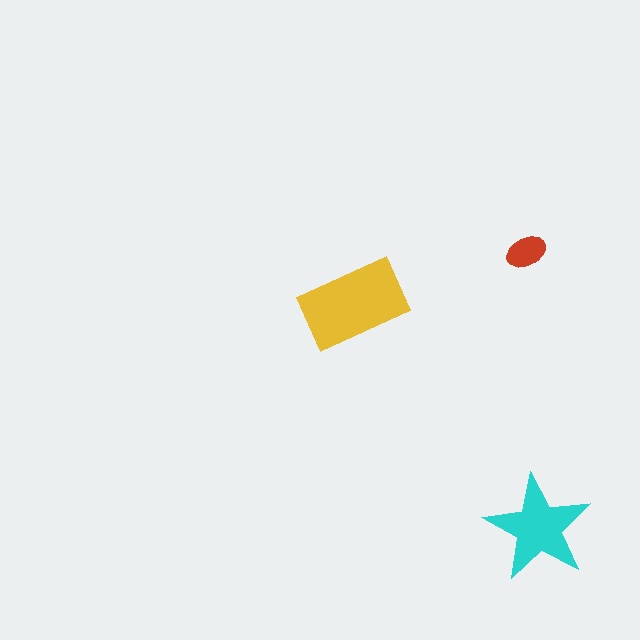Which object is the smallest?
The red ellipse.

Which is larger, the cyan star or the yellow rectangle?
The yellow rectangle.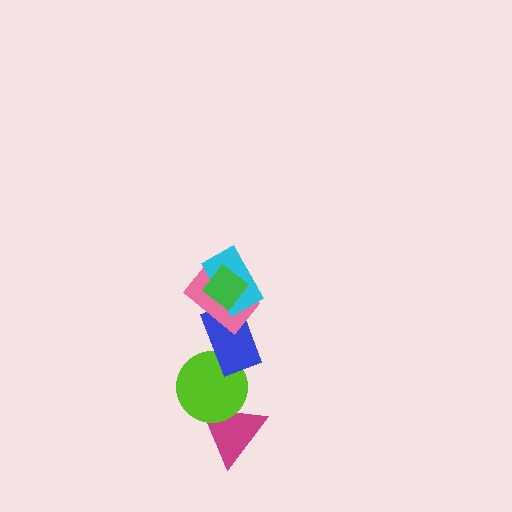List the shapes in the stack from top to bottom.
From top to bottom: the green diamond, the cyan rectangle, the pink rectangle, the blue rectangle, the lime circle, the magenta triangle.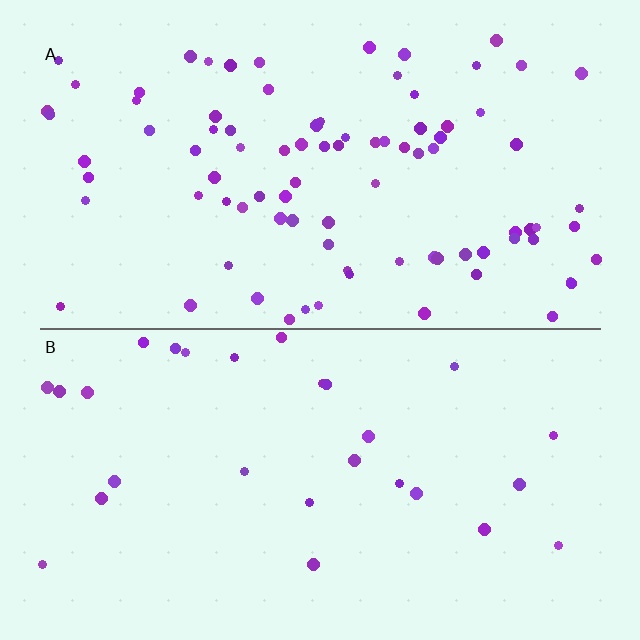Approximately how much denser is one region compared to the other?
Approximately 3.2× — region A over region B.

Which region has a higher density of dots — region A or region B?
A (the top).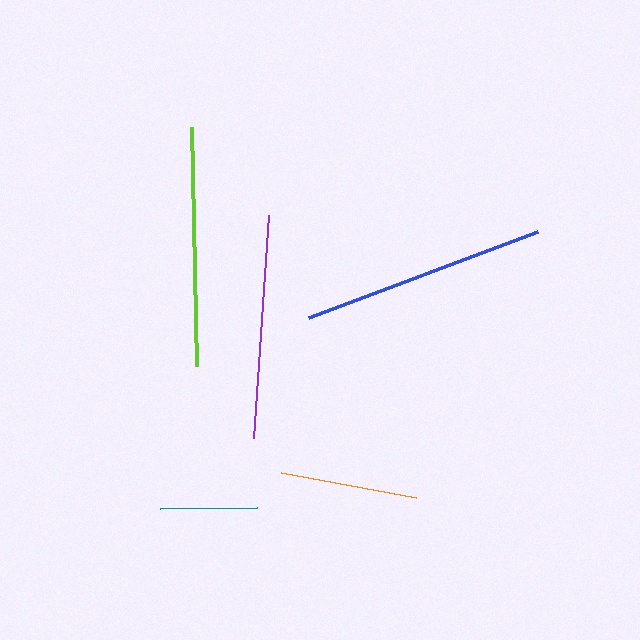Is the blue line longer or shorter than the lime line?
The blue line is longer than the lime line.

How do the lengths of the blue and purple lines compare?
The blue and purple lines are approximately the same length.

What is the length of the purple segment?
The purple segment is approximately 224 pixels long.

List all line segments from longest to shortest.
From longest to shortest: blue, lime, purple, orange, teal.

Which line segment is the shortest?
The teal line is the shortest at approximately 97 pixels.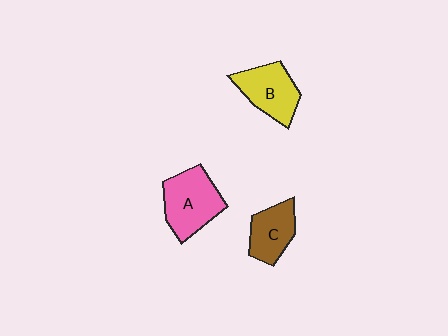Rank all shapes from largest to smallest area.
From largest to smallest: A (pink), B (yellow), C (brown).